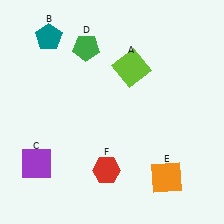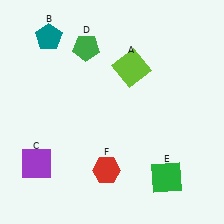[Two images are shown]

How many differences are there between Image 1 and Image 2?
There is 1 difference between the two images.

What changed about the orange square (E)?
In Image 1, E is orange. In Image 2, it changed to green.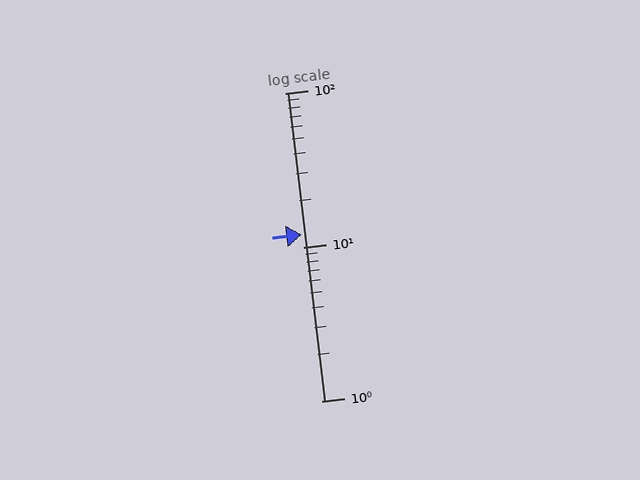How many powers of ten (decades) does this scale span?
The scale spans 2 decades, from 1 to 100.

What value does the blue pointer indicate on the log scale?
The pointer indicates approximately 12.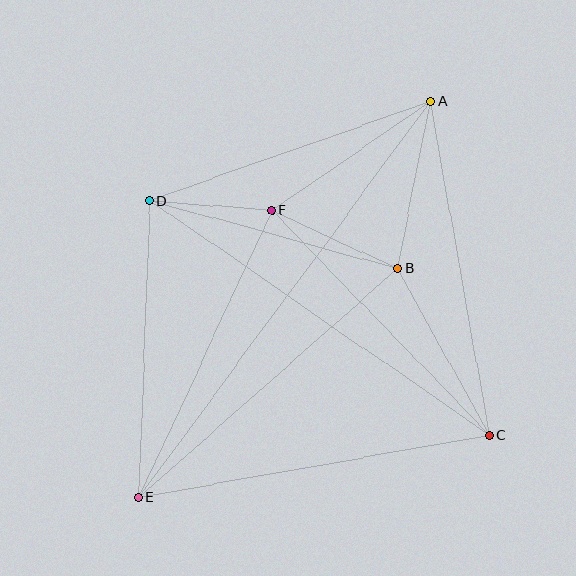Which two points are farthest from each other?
Points A and E are farthest from each other.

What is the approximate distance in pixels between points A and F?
The distance between A and F is approximately 192 pixels.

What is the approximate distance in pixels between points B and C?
The distance between B and C is approximately 190 pixels.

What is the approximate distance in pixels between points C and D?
The distance between C and D is approximately 412 pixels.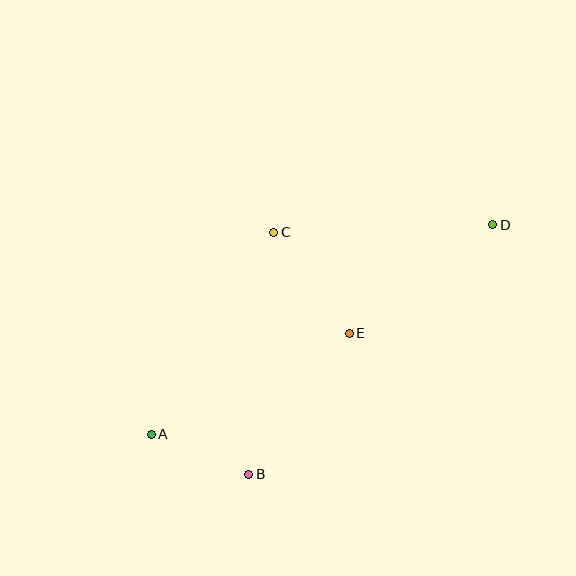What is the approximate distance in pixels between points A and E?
The distance between A and E is approximately 222 pixels.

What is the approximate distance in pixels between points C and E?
The distance between C and E is approximately 126 pixels.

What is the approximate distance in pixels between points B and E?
The distance between B and E is approximately 173 pixels.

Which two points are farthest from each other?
Points A and D are farthest from each other.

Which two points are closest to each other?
Points A and B are closest to each other.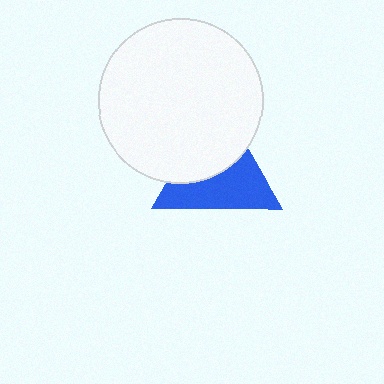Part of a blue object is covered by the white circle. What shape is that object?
It is a triangle.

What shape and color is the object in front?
The object in front is a white circle.